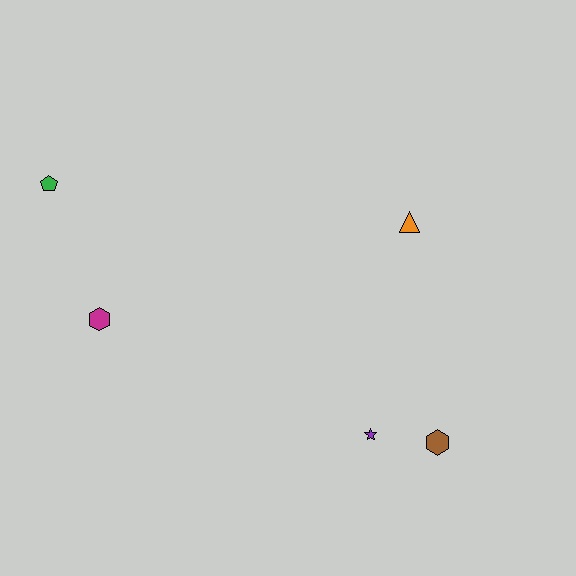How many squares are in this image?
There are no squares.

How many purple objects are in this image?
There is 1 purple object.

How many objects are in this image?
There are 5 objects.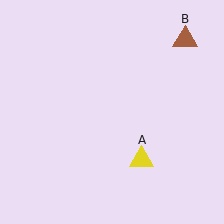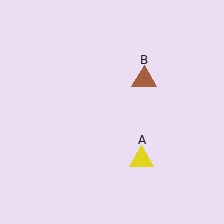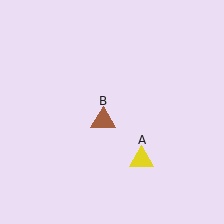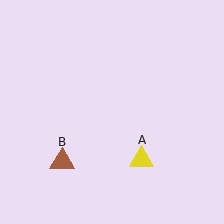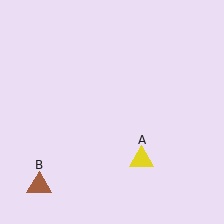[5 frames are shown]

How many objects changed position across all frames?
1 object changed position: brown triangle (object B).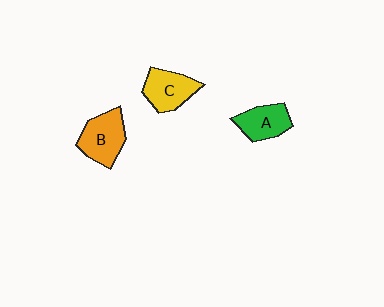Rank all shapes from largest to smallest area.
From largest to smallest: B (orange), C (yellow), A (green).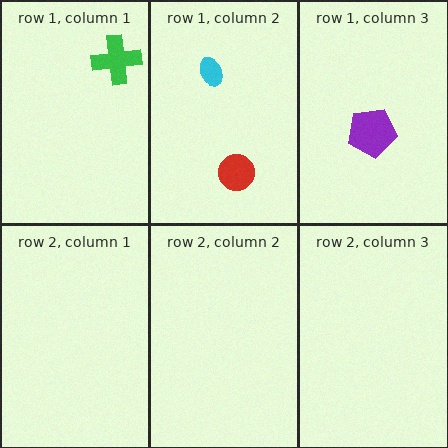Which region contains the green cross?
The row 1, column 1 region.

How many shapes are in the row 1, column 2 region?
2.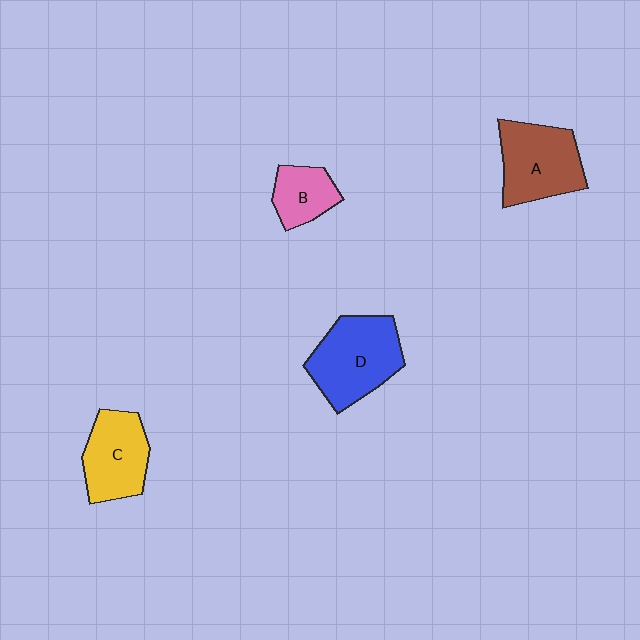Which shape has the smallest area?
Shape B (pink).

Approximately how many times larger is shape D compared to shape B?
Approximately 1.9 times.